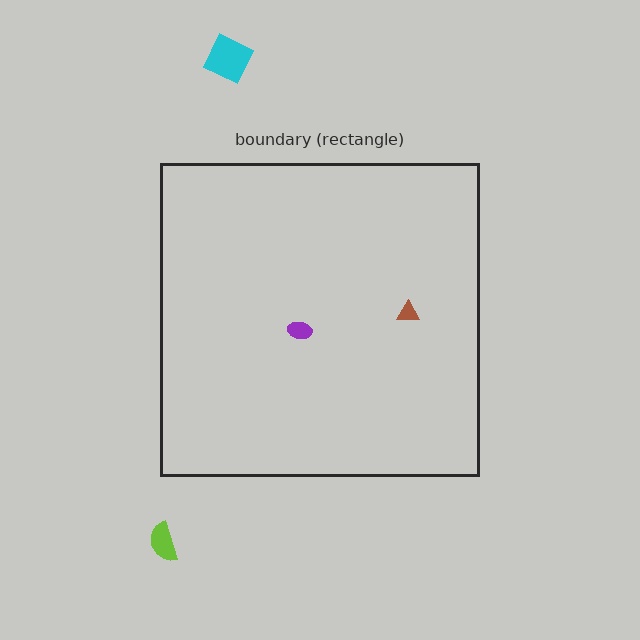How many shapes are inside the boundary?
2 inside, 2 outside.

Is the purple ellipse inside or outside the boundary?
Inside.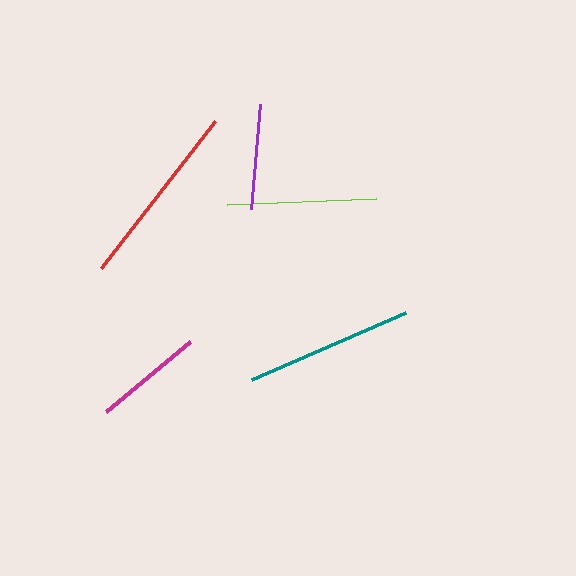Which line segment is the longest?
The red line is the longest at approximately 186 pixels.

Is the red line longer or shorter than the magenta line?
The red line is longer than the magenta line.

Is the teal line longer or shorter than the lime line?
The teal line is longer than the lime line.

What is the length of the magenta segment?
The magenta segment is approximately 110 pixels long.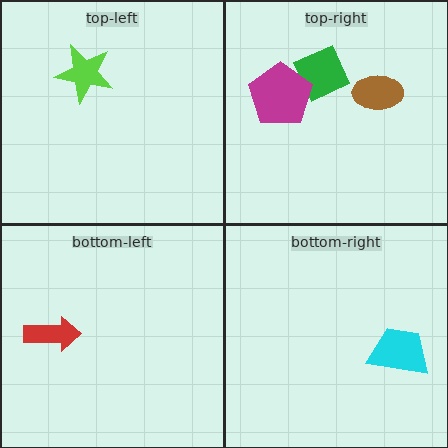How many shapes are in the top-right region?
3.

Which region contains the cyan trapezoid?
The bottom-right region.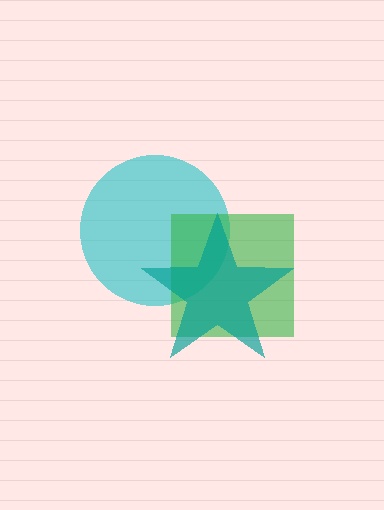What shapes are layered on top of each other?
The layered shapes are: a cyan circle, a green square, a teal star.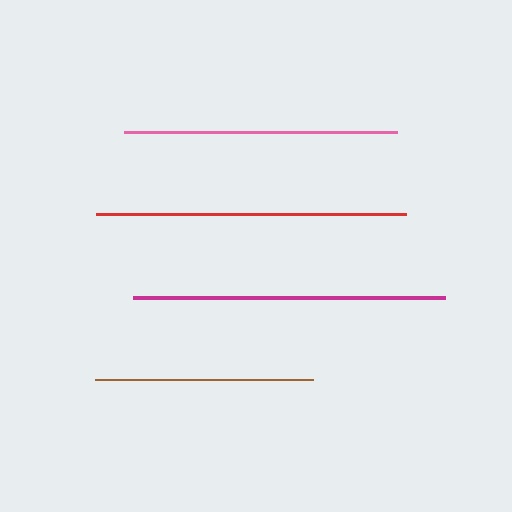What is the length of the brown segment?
The brown segment is approximately 218 pixels long.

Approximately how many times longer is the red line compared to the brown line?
The red line is approximately 1.4 times the length of the brown line.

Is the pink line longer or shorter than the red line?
The red line is longer than the pink line.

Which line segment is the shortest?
The brown line is the shortest at approximately 218 pixels.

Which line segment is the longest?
The magenta line is the longest at approximately 311 pixels.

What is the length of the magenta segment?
The magenta segment is approximately 311 pixels long.